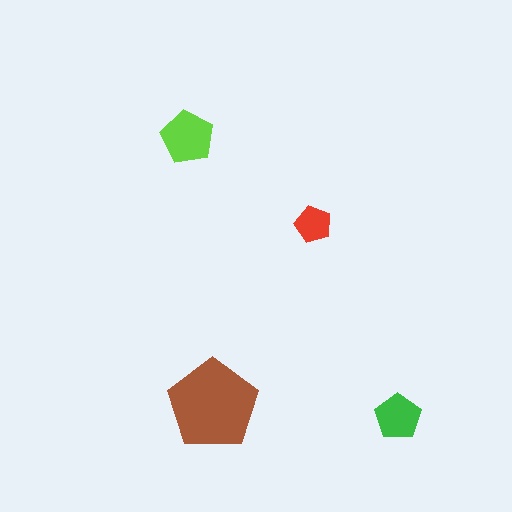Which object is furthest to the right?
The green pentagon is rightmost.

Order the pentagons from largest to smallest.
the brown one, the lime one, the green one, the red one.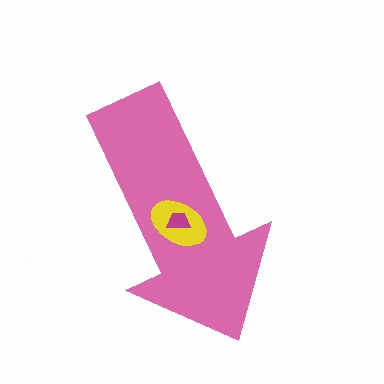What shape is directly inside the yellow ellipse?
The magenta trapezoid.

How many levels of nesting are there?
3.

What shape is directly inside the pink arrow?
The yellow ellipse.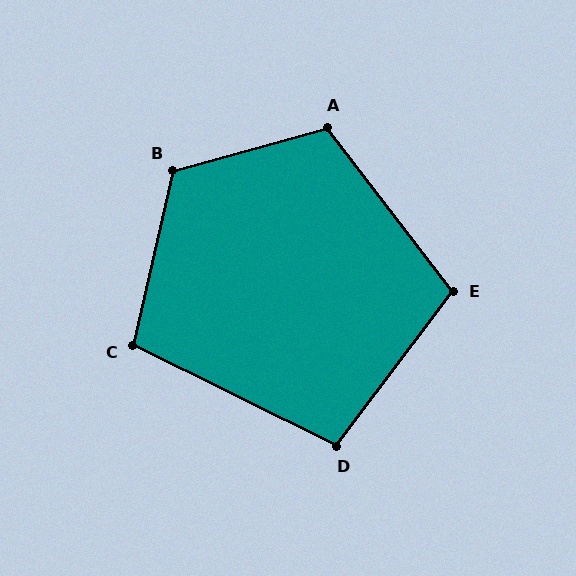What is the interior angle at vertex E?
Approximately 105 degrees (obtuse).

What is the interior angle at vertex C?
Approximately 104 degrees (obtuse).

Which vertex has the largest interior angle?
B, at approximately 118 degrees.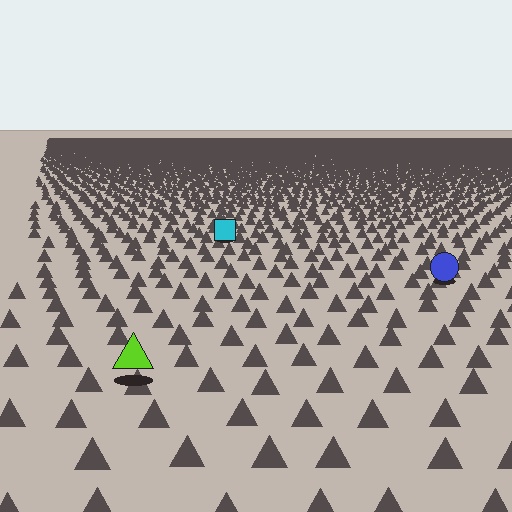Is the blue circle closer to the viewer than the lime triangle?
No. The lime triangle is closer — you can tell from the texture gradient: the ground texture is coarser near it.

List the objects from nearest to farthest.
From nearest to farthest: the lime triangle, the blue circle, the cyan square.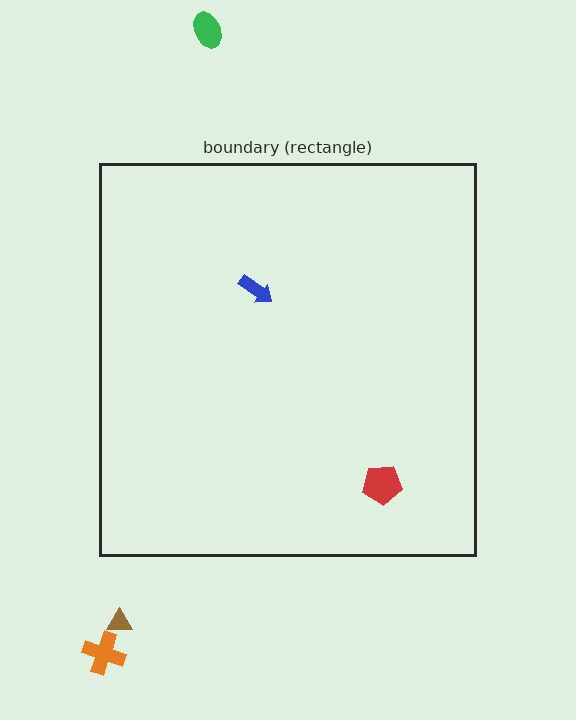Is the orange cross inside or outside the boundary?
Outside.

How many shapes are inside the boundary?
2 inside, 3 outside.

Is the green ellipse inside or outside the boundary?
Outside.